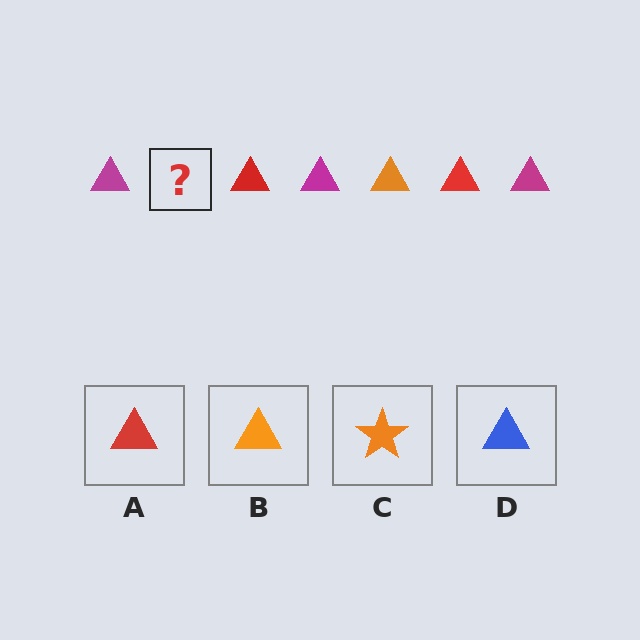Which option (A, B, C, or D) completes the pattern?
B.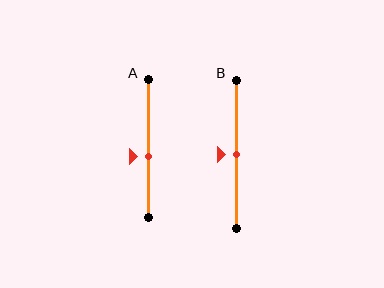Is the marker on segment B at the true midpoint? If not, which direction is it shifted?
Yes, the marker on segment B is at the true midpoint.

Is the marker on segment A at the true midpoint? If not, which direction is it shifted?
No, the marker on segment A is shifted downward by about 6% of the segment length.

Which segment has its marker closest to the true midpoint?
Segment B has its marker closest to the true midpoint.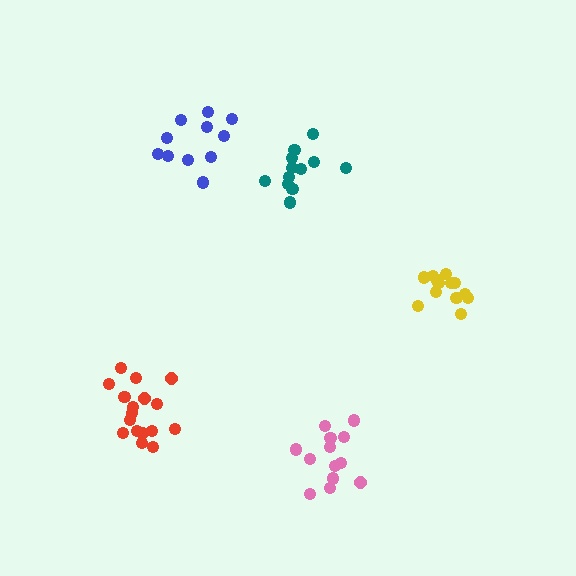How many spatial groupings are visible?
There are 5 spatial groupings.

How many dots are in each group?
Group 1: 13 dots, Group 2: 13 dots, Group 3: 11 dots, Group 4: 12 dots, Group 5: 17 dots (66 total).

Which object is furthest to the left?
The red cluster is leftmost.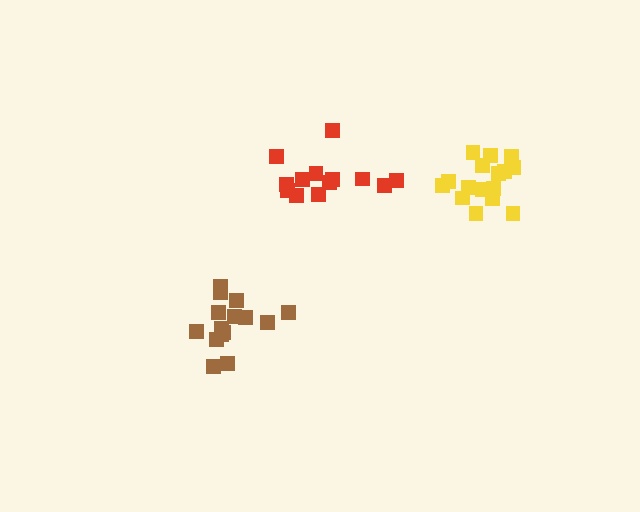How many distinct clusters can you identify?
There are 3 distinct clusters.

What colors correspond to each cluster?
The clusters are colored: brown, yellow, red.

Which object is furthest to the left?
The brown cluster is leftmost.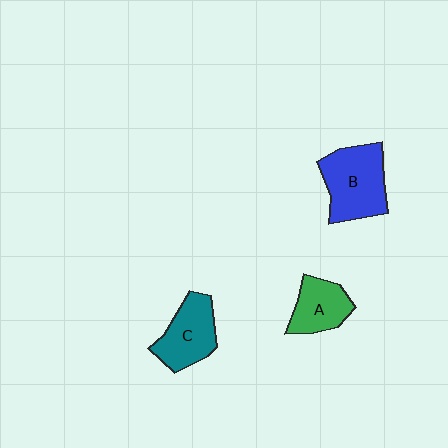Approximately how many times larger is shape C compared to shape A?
Approximately 1.2 times.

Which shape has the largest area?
Shape B (blue).